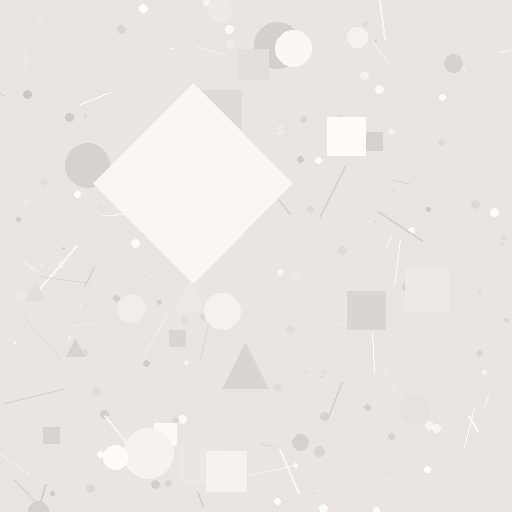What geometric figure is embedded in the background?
A diamond is embedded in the background.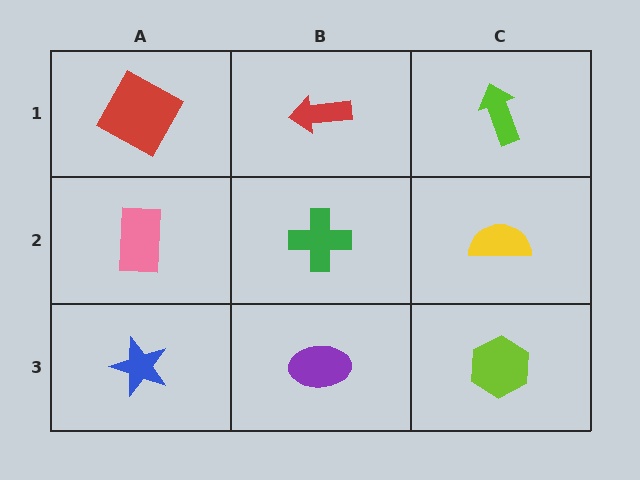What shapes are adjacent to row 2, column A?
A red square (row 1, column A), a blue star (row 3, column A), a green cross (row 2, column B).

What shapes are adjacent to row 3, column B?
A green cross (row 2, column B), a blue star (row 3, column A), a lime hexagon (row 3, column C).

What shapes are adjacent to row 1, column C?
A yellow semicircle (row 2, column C), a red arrow (row 1, column B).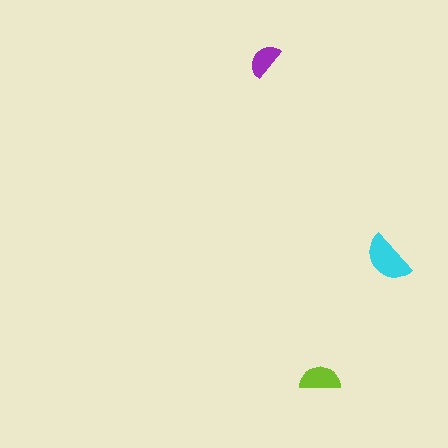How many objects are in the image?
There are 3 objects in the image.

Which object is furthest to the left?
The purple semicircle is leftmost.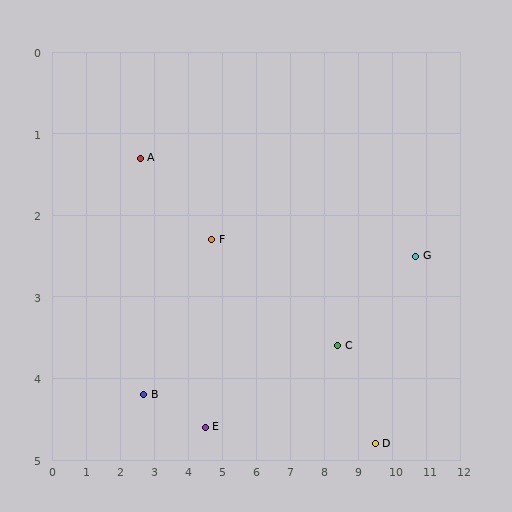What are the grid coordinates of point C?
Point C is at approximately (8.4, 3.6).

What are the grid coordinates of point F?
Point F is at approximately (4.7, 2.3).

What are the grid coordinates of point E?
Point E is at approximately (4.5, 4.6).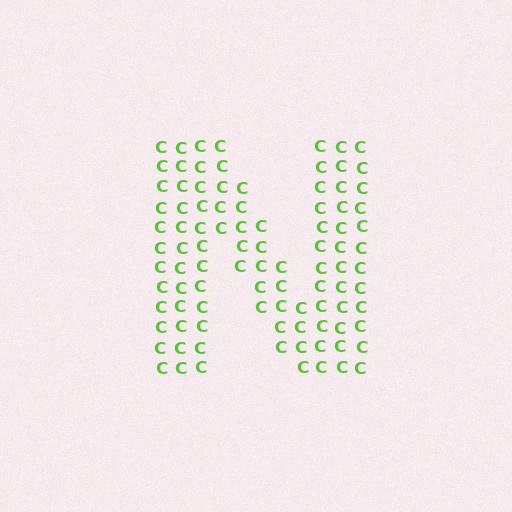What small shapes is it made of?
It is made of small letter C's.